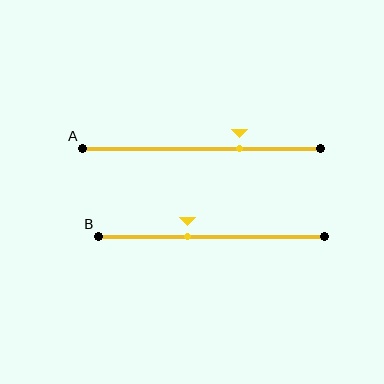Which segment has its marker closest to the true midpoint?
Segment B has its marker closest to the true midpoint.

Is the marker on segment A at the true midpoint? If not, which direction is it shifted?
No, the marker on segment A is shifted to the right by about 16% of the segment length.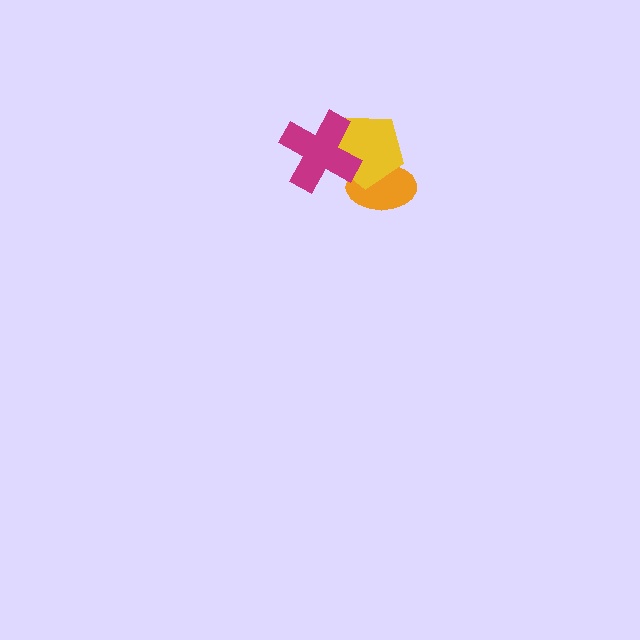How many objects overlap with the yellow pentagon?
2 objects overlap with the yellow pentagon.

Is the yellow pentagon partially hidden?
Yes, it is partially covered by another shape.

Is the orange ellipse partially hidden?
Yes, it is partially covered by another shape.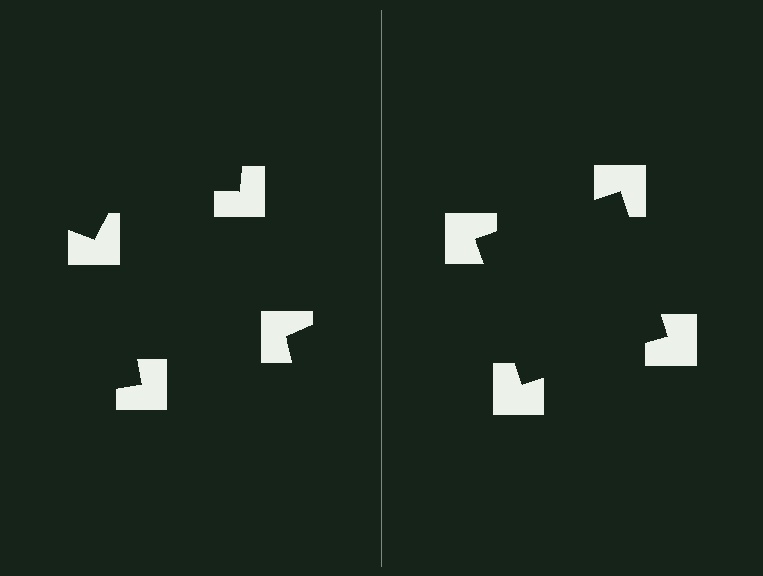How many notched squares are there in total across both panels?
8 — 4 on each side.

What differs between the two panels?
The notched squares are positioned identically on both sides; only the wedge orientations differ. On the right they align to a square; on the left they are misaligned.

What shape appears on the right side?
An illusory square.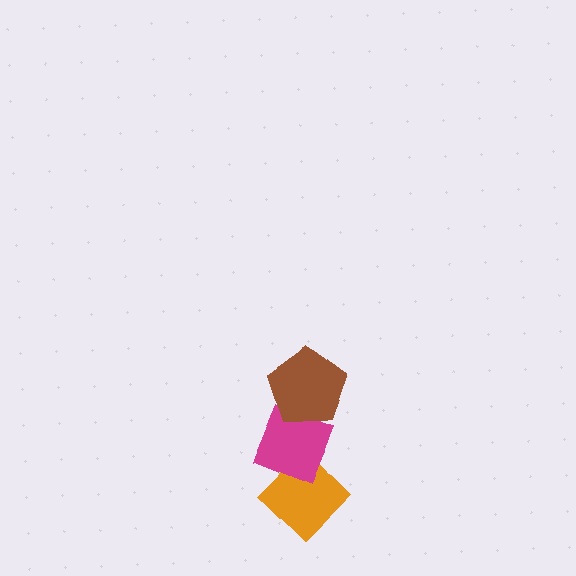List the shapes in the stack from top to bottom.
From top to bottom: the brown pentagon, the magenta diamond, the orange diamond.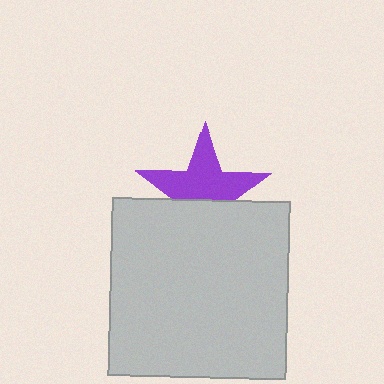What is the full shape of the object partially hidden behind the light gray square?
The partially hidden object is a purple star.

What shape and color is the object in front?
The object in front is a light gray square.